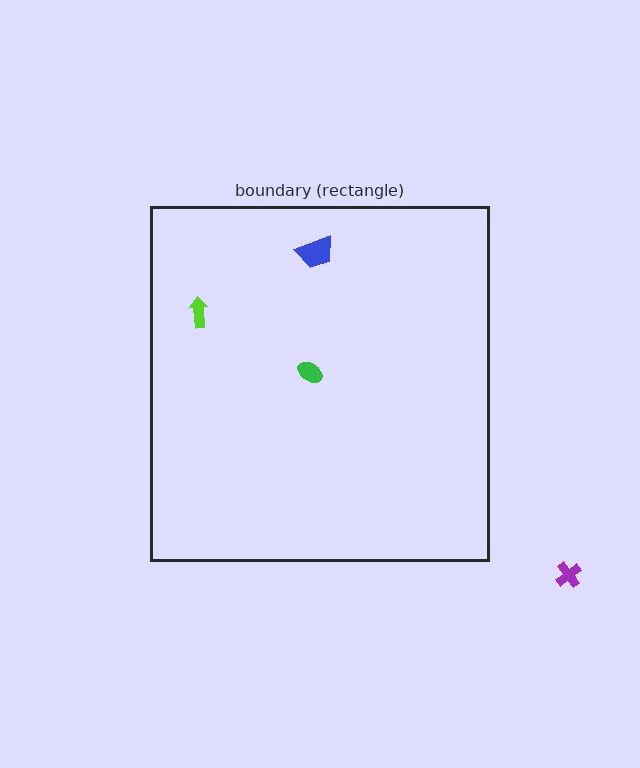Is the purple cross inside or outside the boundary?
Outside.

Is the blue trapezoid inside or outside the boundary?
Inside.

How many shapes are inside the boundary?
3 inside, 1 outside.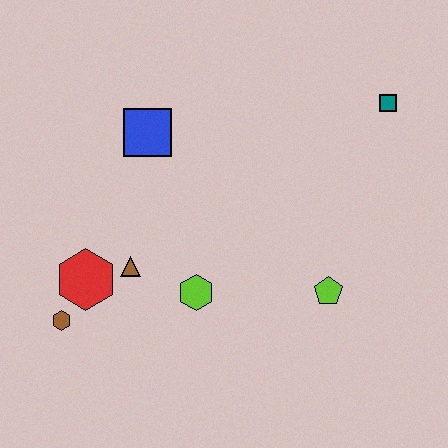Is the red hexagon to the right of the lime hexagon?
No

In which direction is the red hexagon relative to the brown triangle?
The red hexagon is to the left of the brown triangle.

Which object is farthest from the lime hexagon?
The teal square is farthest from the lime hexagon.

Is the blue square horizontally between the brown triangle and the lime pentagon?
Yes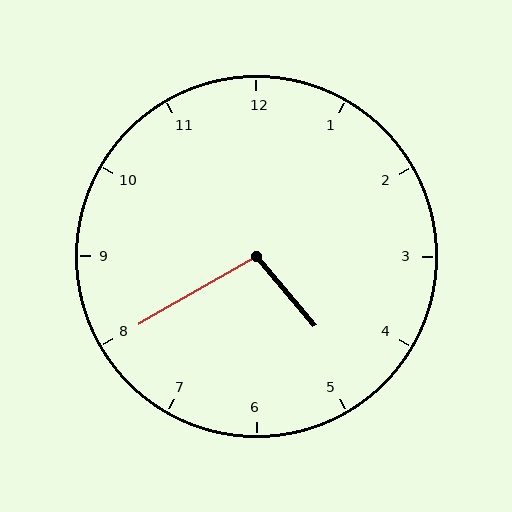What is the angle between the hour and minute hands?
Approximately 100 degrees.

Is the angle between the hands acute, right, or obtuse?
It is obtuse.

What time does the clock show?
4:40.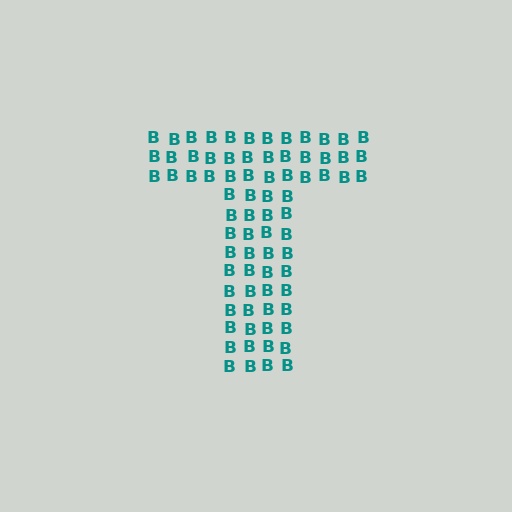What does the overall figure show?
The overall figure shows the letter T.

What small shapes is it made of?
It is made of small letter B's.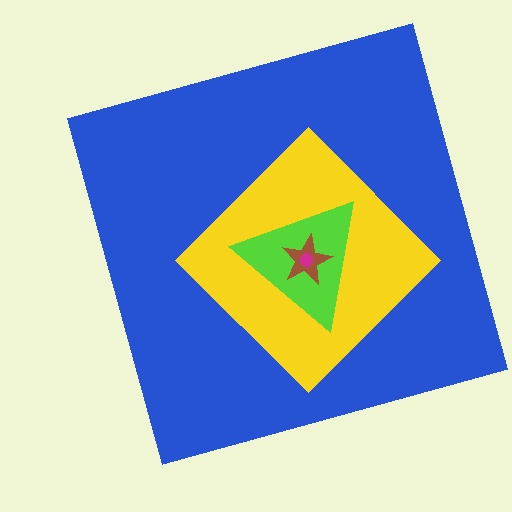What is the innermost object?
The magenta circle.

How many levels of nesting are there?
5.